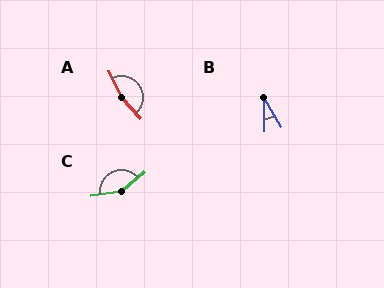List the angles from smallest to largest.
B (29°), C (149°), A (164°).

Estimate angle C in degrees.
Approximately 149 degrees.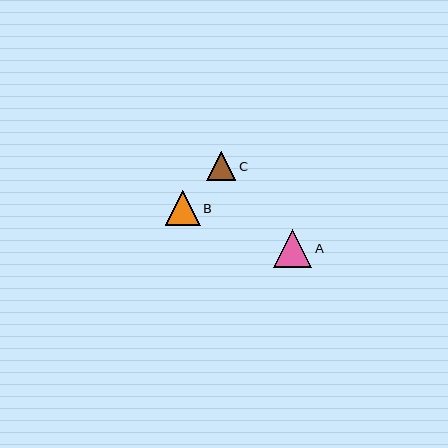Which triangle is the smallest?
Triangle C is the smallest with a size of approximately 29 pixels.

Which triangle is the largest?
Triangle A is the largest with a size of approximately 38 pixels.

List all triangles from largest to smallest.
From largest to smallest: A, B, C.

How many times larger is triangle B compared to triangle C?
Triangle B is approximately 1.2 times the size of triangle C.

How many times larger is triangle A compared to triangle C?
Triangle A is approximately 1.3 times the size of triangle C.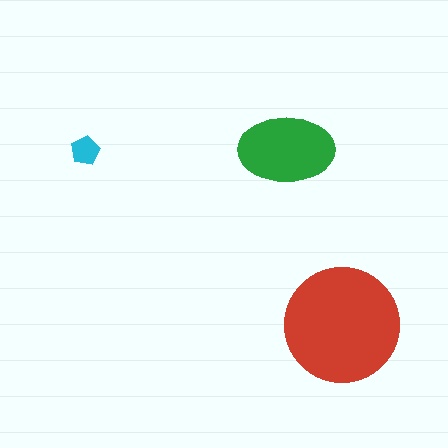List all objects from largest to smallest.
The red circle, the green ellipse, the cyan pentagon.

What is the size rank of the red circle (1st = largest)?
1st.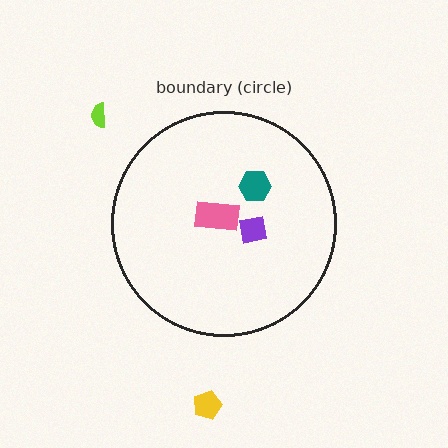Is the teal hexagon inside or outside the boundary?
Inside.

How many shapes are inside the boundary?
3 inside, 2 outside.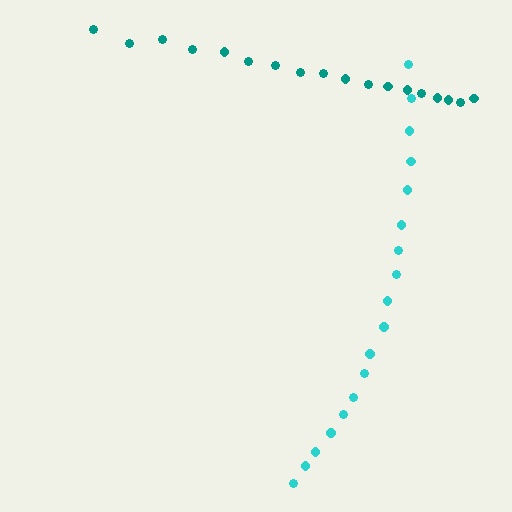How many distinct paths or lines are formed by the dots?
There are 2 distinct paths.